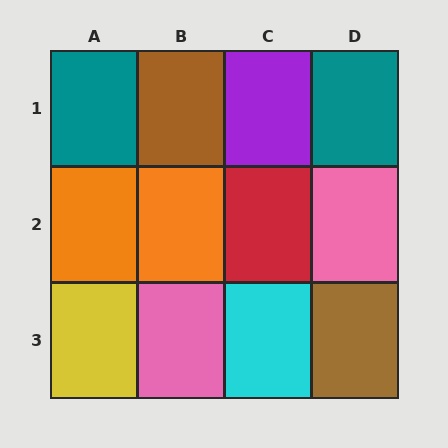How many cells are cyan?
1 cell is cyan.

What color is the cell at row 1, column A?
Teal.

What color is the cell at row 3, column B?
Pink.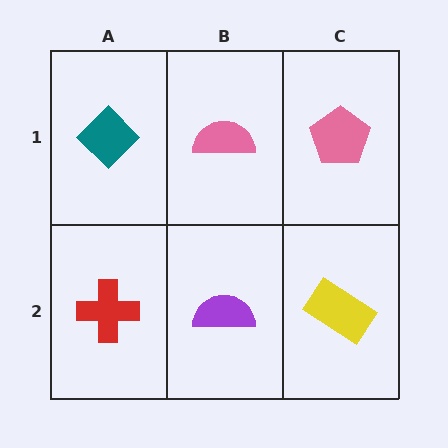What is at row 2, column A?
A red cross.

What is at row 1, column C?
A pink pentagon.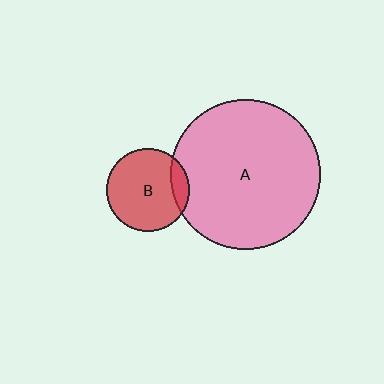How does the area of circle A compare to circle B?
Approximately 3.3 times.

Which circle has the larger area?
Circle A (pink).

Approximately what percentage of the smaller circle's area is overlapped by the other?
Approximately 15%.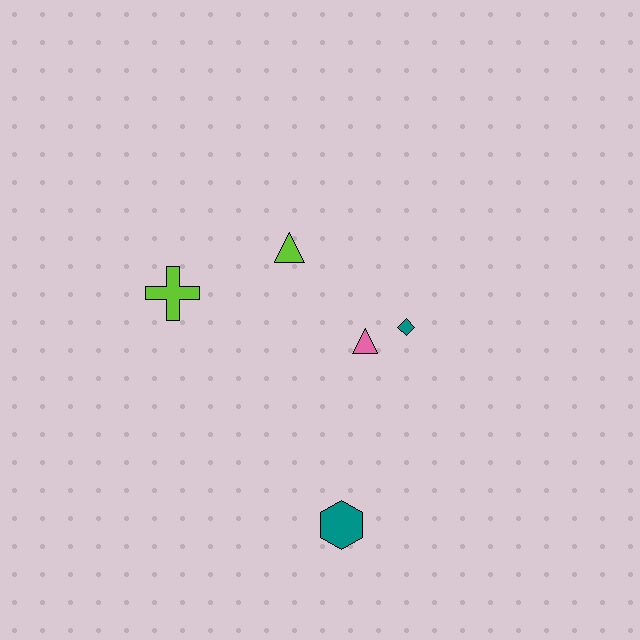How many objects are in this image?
There are 5 objects.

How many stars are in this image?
There are no stars.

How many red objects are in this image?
There are no red objects.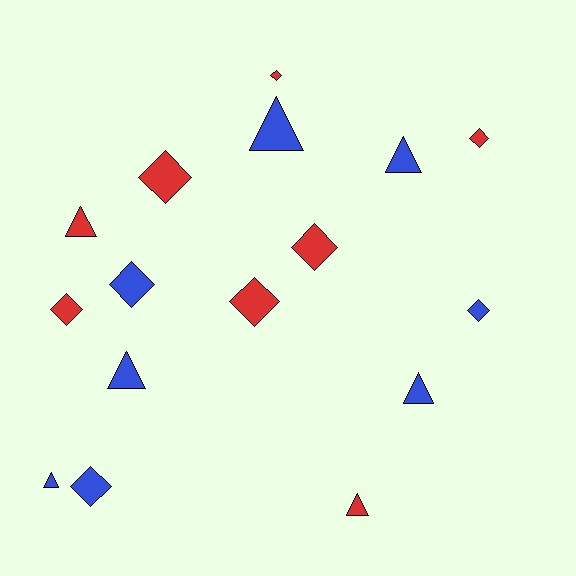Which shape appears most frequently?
Diamond, with 9 objects.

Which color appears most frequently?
Blue, with 8 objects.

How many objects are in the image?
There are 16 objects.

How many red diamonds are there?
There are 6 red diamonds.